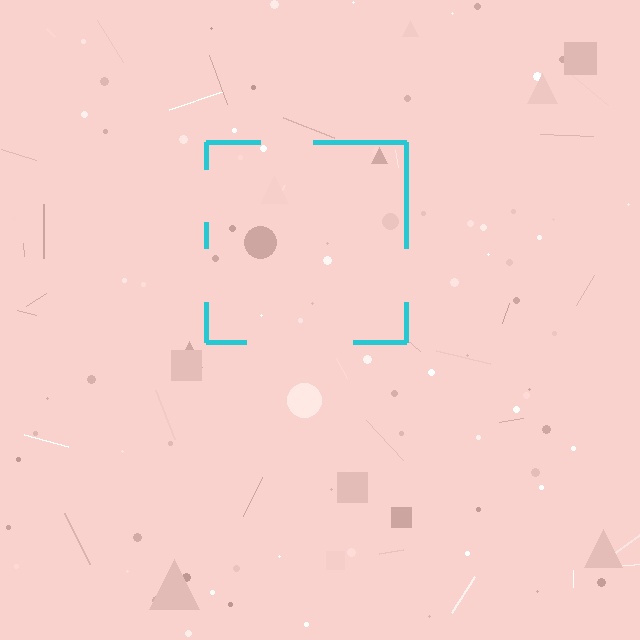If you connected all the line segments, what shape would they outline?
They would outline a square.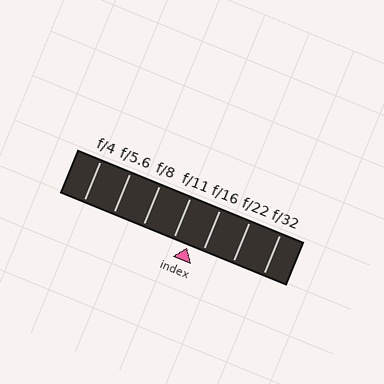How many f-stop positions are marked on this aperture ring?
There are 7 f-stop positions marked.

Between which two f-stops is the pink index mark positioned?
The index mark is between f/11 and f/16.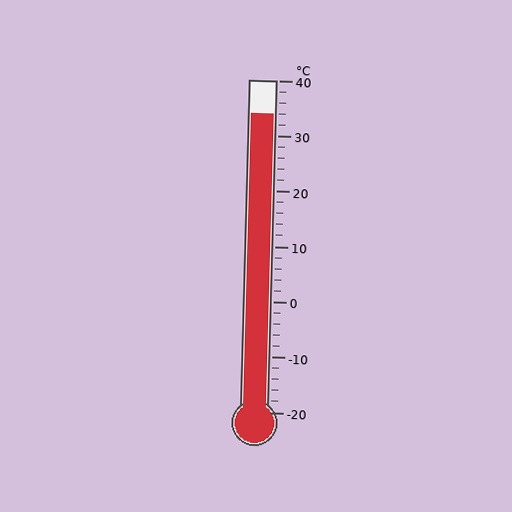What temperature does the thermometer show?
The thermometer shows approximately 34°C.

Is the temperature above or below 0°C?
The temperature is above 0°C.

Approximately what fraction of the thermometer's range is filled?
The thermometer is filled to approximately 90% of its range.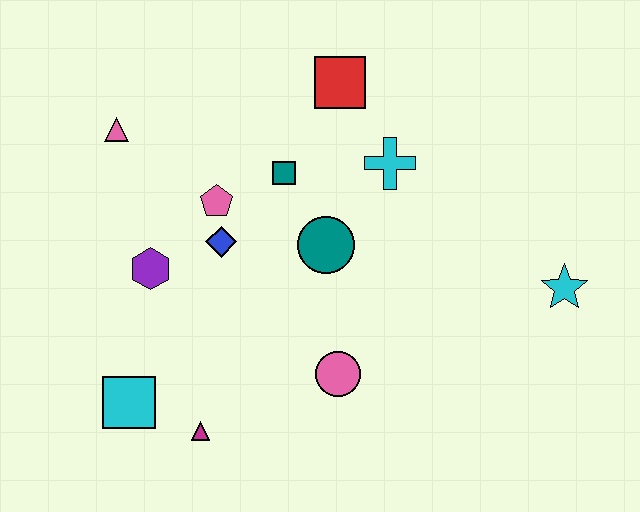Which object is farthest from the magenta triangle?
The cyan star is farthest from the magenta triangle.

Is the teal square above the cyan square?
Yes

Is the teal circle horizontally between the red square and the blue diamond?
Yes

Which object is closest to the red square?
The cyan cross is closest to the red square.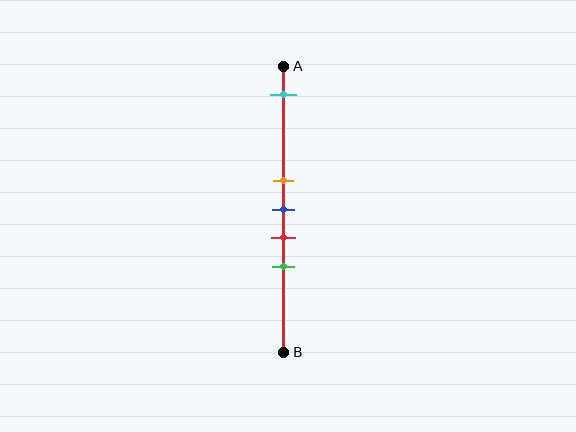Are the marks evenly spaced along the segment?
No, the marks are not evenly spaced.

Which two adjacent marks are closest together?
The orange and blue marks are the closest adjacent pair.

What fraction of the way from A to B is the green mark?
The green mark is approximately 70% (0.7) of the way from A to B.